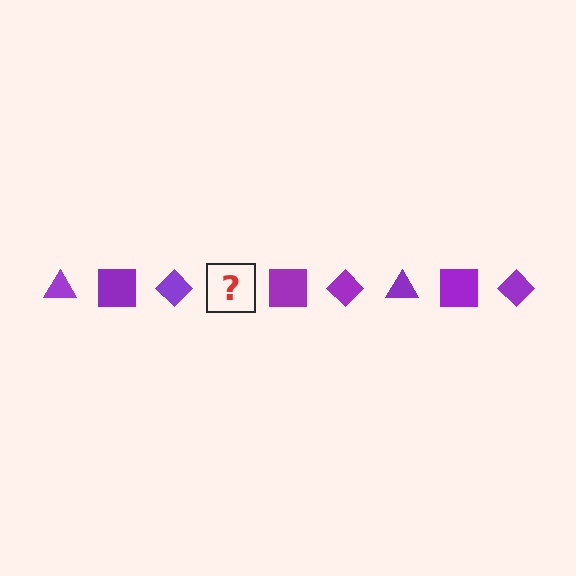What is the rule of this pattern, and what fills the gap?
The rule is that the pattern cycles through triangle, square, diamond shapes in purple. The gap should be filled with a purple triangle.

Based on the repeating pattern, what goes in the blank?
The blank should be a purple triangle.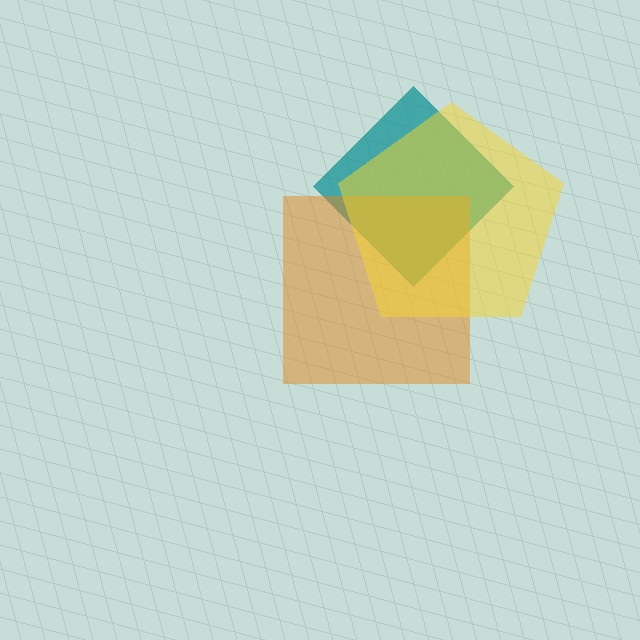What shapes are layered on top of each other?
The layered shapes are: a teal diamond, an orange square, a yellow pentagon.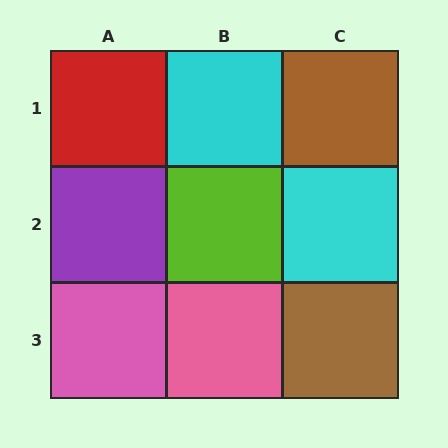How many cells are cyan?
2 cells are cyan.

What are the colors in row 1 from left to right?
Red, cyan, brown.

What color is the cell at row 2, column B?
Lime.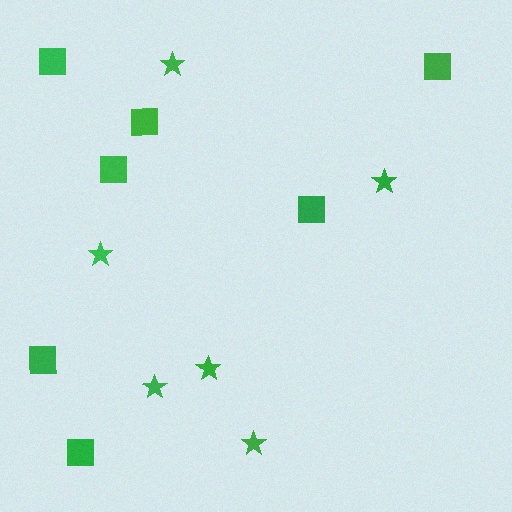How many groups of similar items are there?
There are 2 groups: one group of stars (6) and one group of squares (7).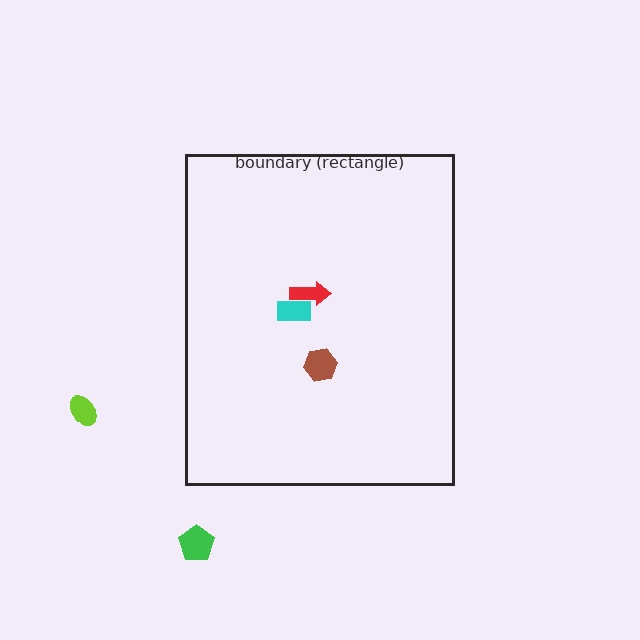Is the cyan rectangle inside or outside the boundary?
Inside.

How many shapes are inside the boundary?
3 inside, 2 outside.